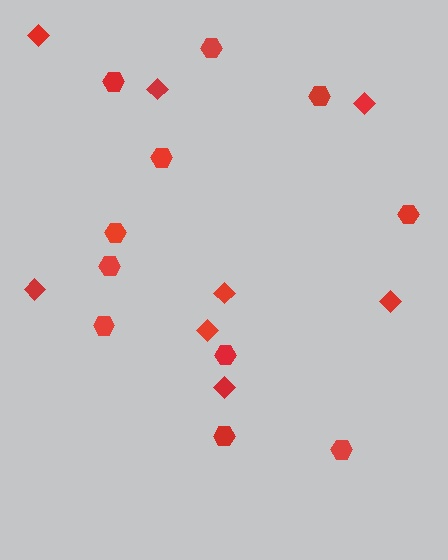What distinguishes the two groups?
There are 2 groups: one group of hexagons (11) and one group of diamonds (8).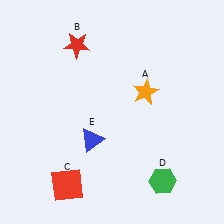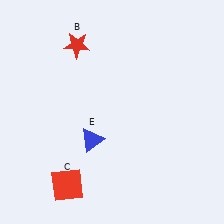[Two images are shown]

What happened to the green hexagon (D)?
The green hexagon (D) was removed in Image 2. It was in the bottom-right area of Image 1.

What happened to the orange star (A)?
The orange star (A) was removed in Image 2. It was in the top-right area of Image 1.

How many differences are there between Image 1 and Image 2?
There are 2 differences between the two images.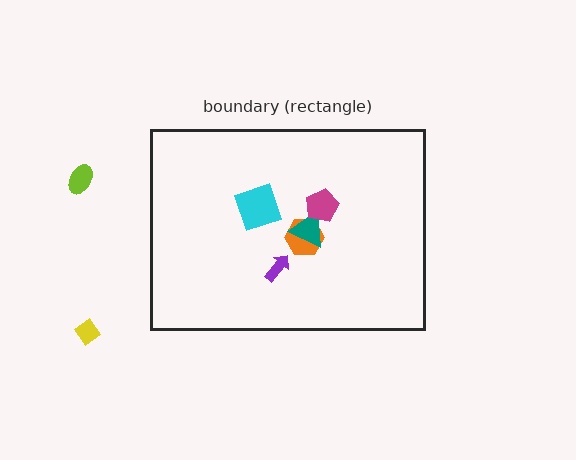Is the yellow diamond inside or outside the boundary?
Outside.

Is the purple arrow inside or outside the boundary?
Inside.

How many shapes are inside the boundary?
5 inside, 2 outside.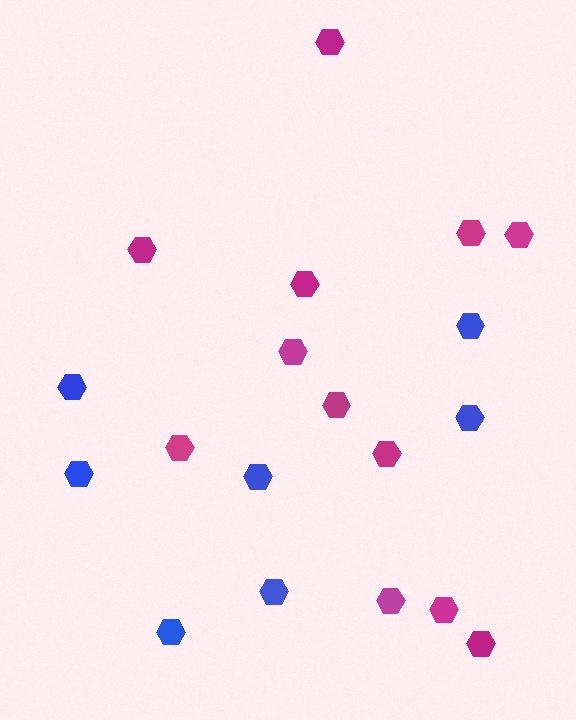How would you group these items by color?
There are 2 groups: one group of blue hexagons (7) and one group of magenta hexagons (12).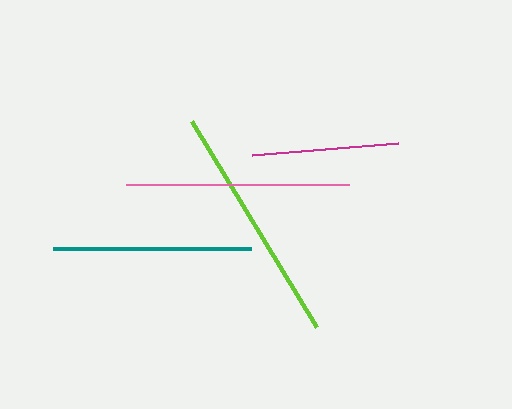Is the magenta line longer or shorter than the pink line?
The pink line is longer than the magenta line.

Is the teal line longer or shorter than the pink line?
The pink line is longer than the teal line.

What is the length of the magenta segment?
The magenta segment is approximately 146 pixels long.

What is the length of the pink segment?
The pink segment is approximately 223 pixels long.